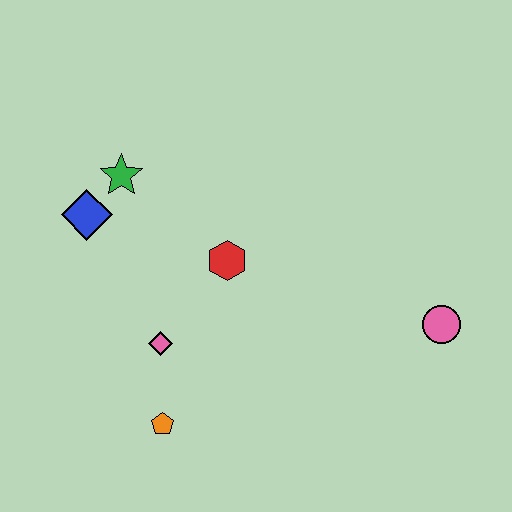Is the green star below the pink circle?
No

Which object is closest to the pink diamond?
The orange pentagon is closest to the pink diamond.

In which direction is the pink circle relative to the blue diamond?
The pink circle is to the right of the blue diamond.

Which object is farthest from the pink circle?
The blue diamond is farthest from the pink circle.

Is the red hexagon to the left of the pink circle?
Yes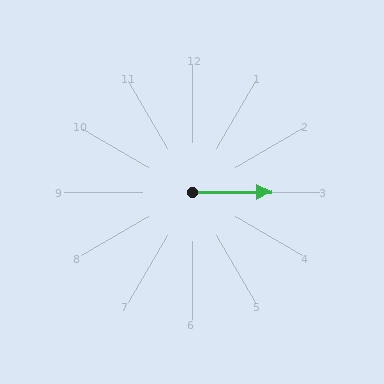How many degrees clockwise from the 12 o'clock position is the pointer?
Approximately 90 degrees.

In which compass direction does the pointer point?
East.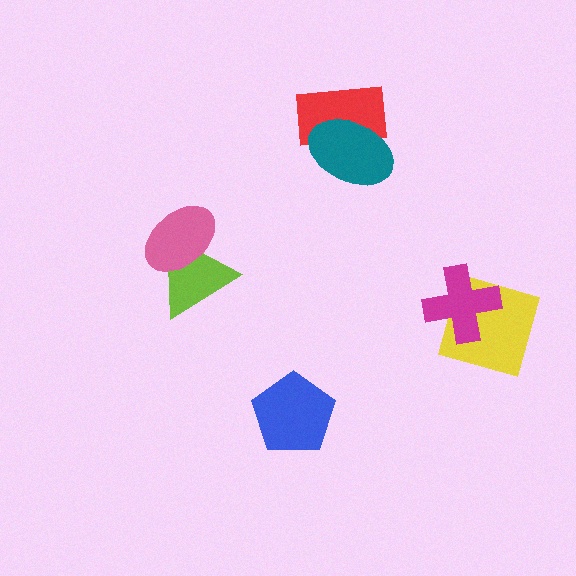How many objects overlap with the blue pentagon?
0 objects overlap with the blue pentagon.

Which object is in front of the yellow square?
The magenta cross is in front of the yellow square.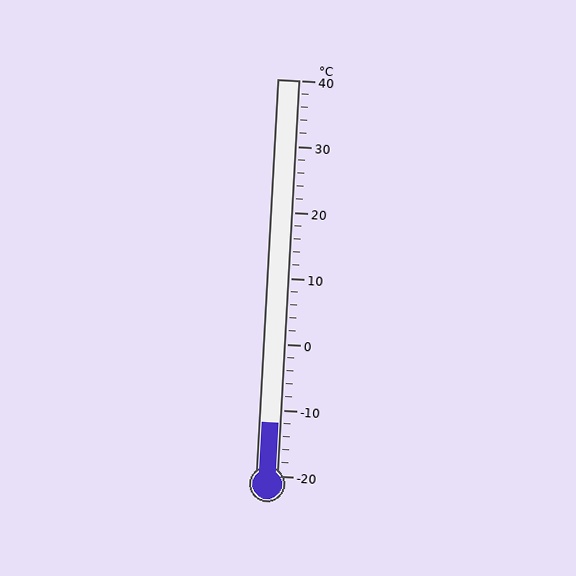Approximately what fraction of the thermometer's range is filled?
The thermometer is filled to approximately 15% of its range.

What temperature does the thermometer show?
The thermometer shows approximately -12°C.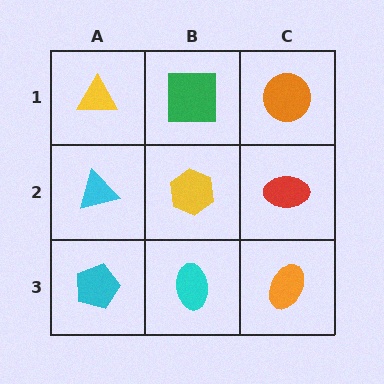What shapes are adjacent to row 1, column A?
A cyan triangle (row 2, column A), a green square (row 1, column B).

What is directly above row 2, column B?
A green square.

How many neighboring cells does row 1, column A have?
2.